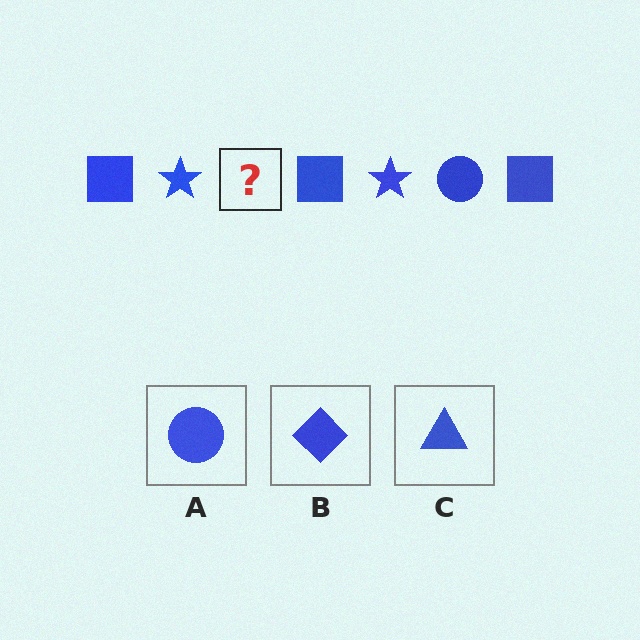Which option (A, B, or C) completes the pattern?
A.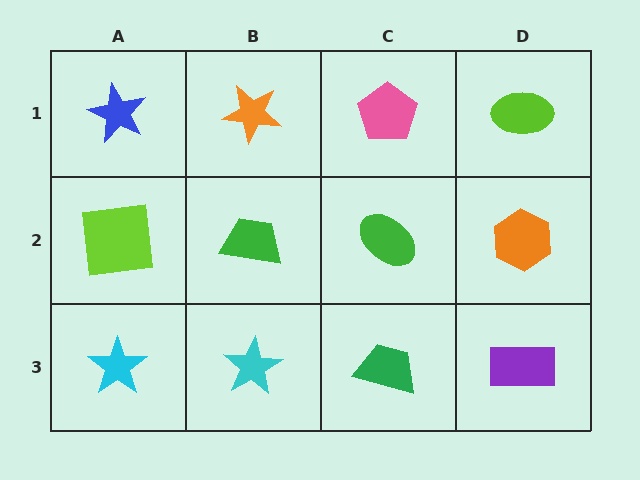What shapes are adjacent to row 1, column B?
A green trapezoid (row 2, column B), a blue star (row 1, column A), a pink pentagon (row 1, column C).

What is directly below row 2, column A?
A cyan star.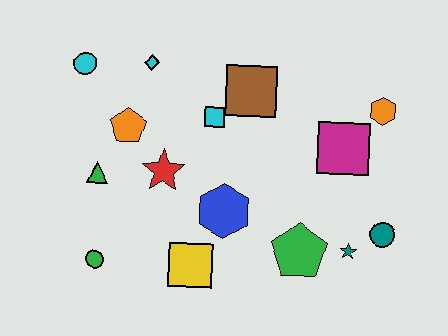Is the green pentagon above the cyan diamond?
No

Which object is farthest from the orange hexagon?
The green circle is farthest from the orange hexagon.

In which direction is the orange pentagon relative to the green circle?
The orange pentagon is above the green circle.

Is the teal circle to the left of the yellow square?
No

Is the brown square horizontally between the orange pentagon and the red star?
No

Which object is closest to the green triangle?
The orange pentagon is closest to the green triangle.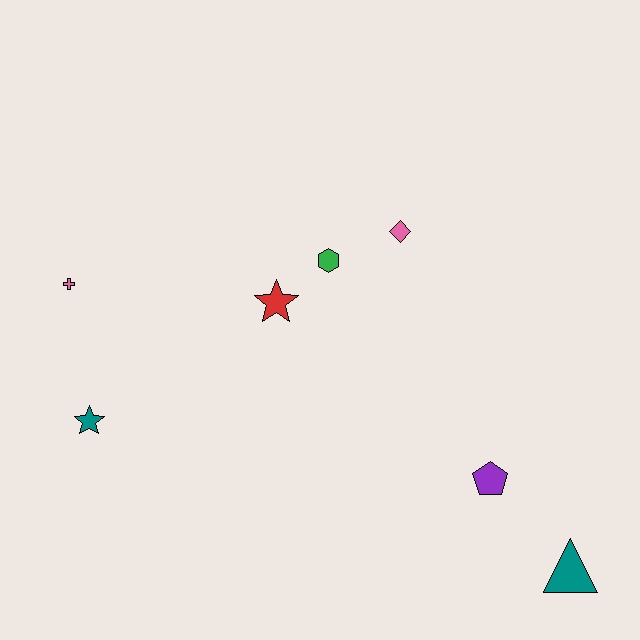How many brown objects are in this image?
There are no brown objects.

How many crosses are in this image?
There is 1 cross.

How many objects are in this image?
There are 7 objects.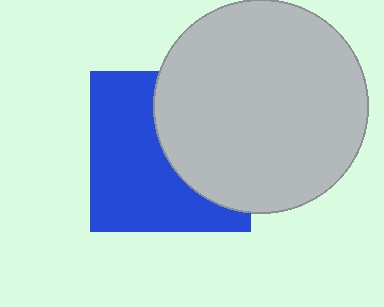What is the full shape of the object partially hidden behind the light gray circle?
The partially hidden object is a blue square.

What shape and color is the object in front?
The object in front is a light gray circle.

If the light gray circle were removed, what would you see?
You would see the complete blue square.